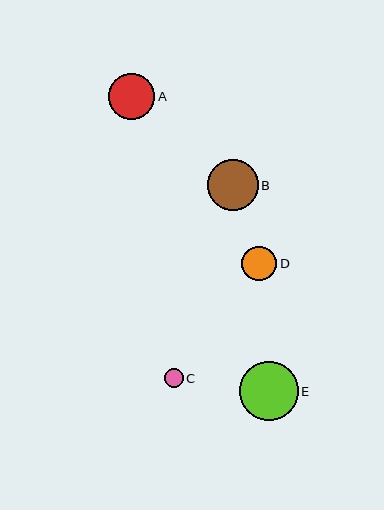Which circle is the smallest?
Circle C is the smallest with a size of approximately 19 pixels.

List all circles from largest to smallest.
From largest to smallest: E, B, A, D, C.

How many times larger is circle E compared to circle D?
Circle E is approximately 1.7 times the size of circle D.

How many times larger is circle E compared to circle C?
Circle E is approximately 3.1 times the size of circle C.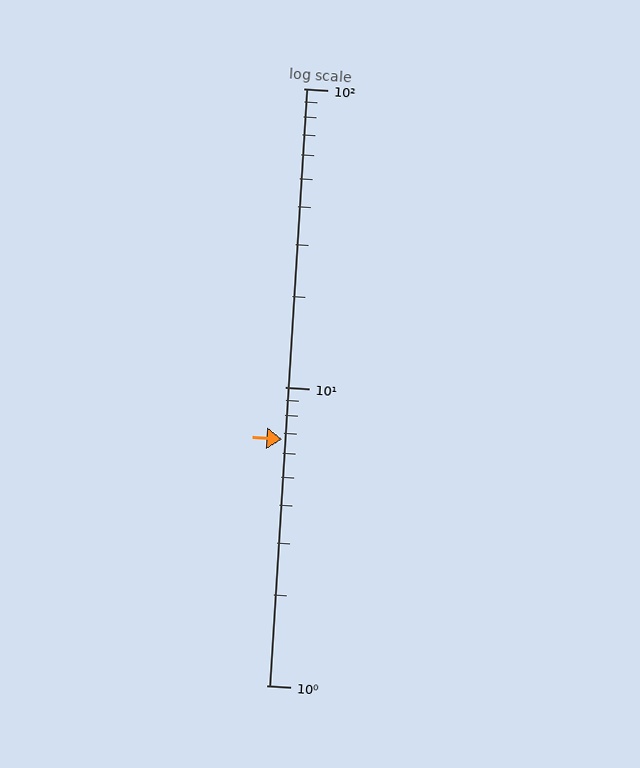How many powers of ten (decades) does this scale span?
The scale spans 2 decades, from 1 to 100.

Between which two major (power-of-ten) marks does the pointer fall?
The pointer is between 1 and 10.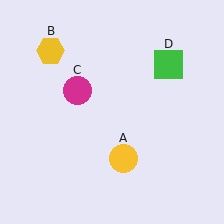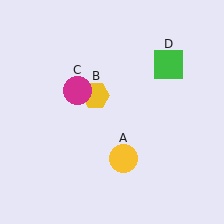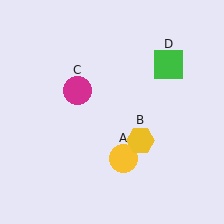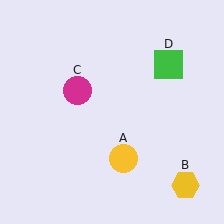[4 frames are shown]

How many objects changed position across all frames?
1 object changed position: yellow hexagon (object B).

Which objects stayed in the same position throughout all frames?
Yellow circle (object A) and magenta circle (object C) and green square (object D) remained stationary.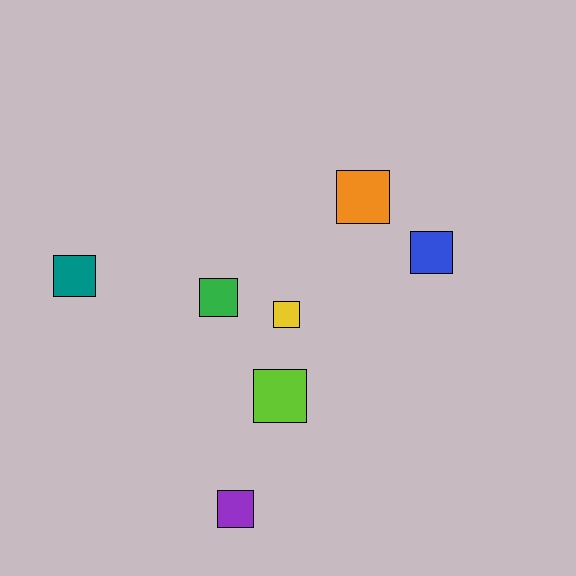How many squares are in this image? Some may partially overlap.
There are 7 squares.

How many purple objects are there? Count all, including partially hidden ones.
There is 1 purple object.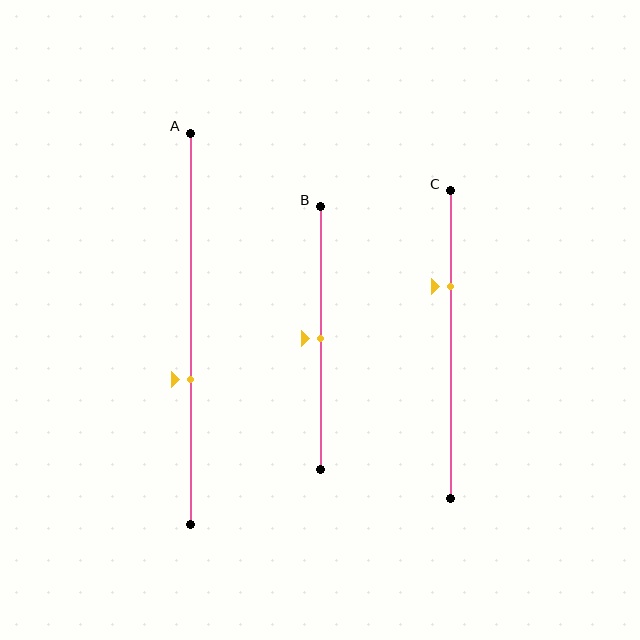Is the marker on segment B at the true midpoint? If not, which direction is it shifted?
Yes, the marker on segment B is at the true midpoint.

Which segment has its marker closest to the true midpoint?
Segment B has its marker closest to the true midpoint.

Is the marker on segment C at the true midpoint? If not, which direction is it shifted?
No, the marker on segment C is shifted upward by about 19% of the segment length.